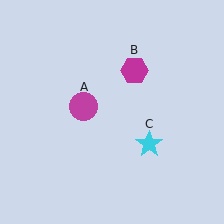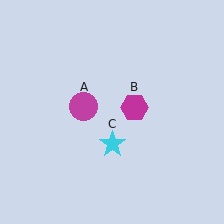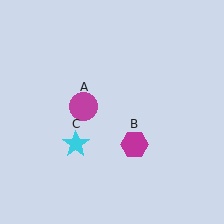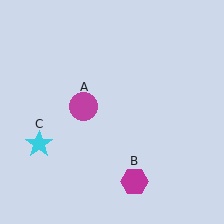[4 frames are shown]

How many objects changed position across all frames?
2 objects changed position: magenta hexagon (object B), cyan star (object C).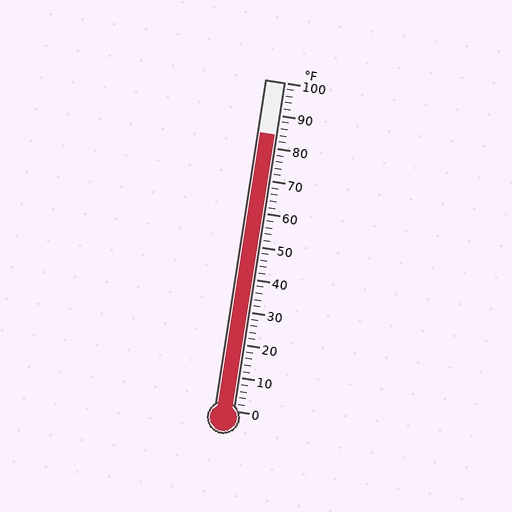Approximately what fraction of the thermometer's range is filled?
The thermometer is filled to approximately 85% of its range.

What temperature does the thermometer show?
The thermometer shows approximately 84°F.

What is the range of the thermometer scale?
The thermometer scale ranges from 0°F to 100°F.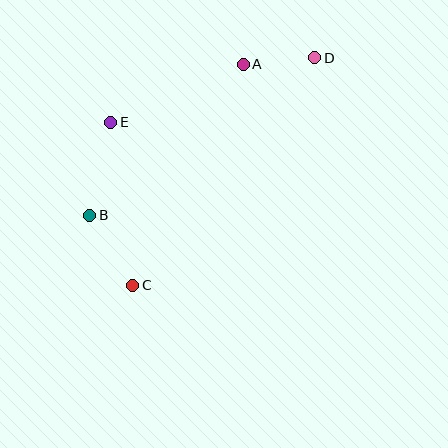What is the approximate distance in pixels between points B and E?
The distance between B and E is approximately 95 pixels.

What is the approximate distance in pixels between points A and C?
The distance between A and C is approximately 247 pixels.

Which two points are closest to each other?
Points A and D are closest to each other.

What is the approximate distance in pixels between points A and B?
The distance between A and B is approximately 216 pixels.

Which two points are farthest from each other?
Points C and D are farthest from each other.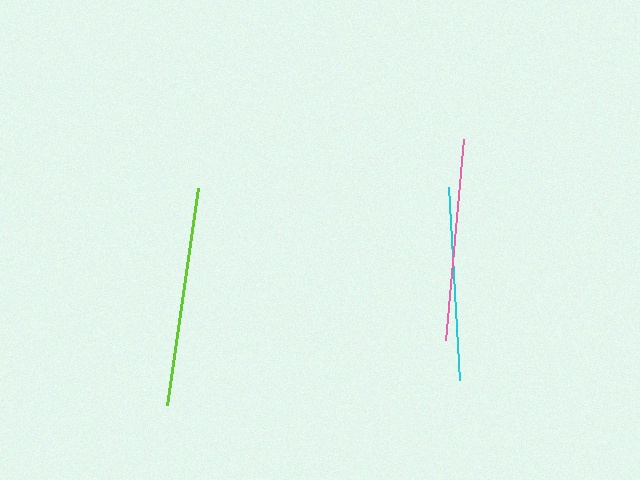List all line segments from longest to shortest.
From longest to shortest: lime, pink, cyan.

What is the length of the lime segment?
The lime segment is approximately 219 pixels long.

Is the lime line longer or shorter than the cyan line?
The lime line is longer than the cyan line.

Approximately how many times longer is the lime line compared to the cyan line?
The lime line is approximately 1.1 times the length of the cyan line.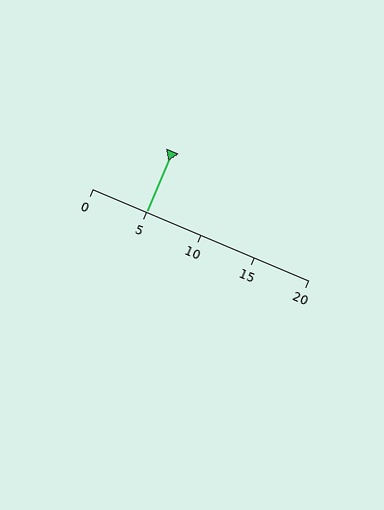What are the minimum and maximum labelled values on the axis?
The axis runs from 0 to 20.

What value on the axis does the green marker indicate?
The marker indicates approximately 5.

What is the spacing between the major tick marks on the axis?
The major ticks are spaced 5 apart.